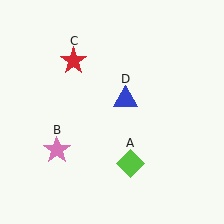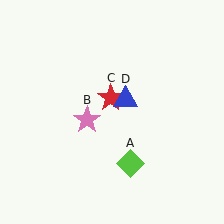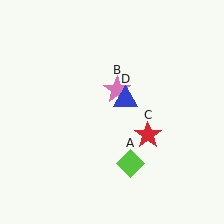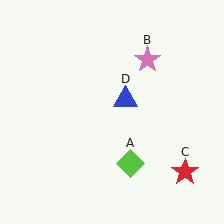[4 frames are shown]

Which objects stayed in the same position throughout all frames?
Lime diamond (object A) and blue triangle (object D) remained stationary.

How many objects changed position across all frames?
2 objects changed position: pink star (object B), red star (object C).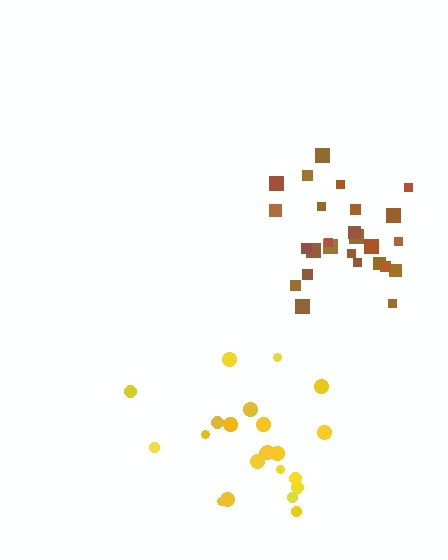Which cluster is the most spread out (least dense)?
Yellow.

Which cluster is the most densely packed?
Brown.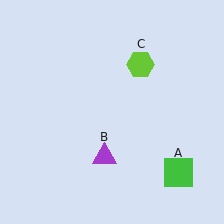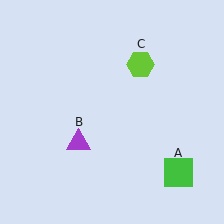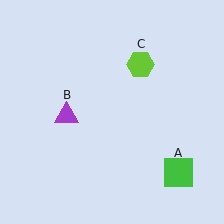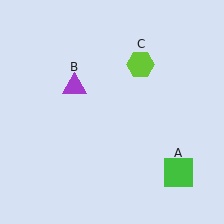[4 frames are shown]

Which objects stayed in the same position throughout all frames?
Green square (object A) and lime hexagon (object C) remained stationary.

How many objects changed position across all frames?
1 object changed position: purple triangle (object B).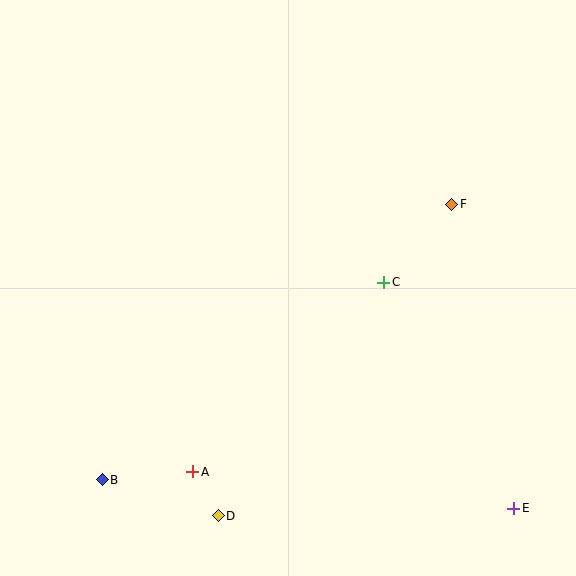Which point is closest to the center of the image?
Point C at (384, 282) is closest to the center.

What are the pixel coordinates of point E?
Point E is at (514, 508).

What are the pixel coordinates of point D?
Point D is at (218, 516).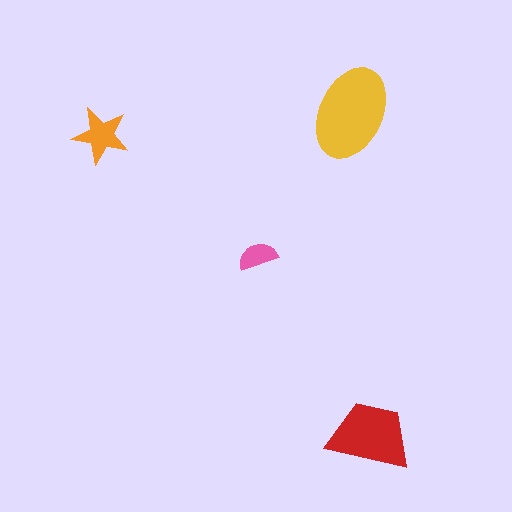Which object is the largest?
The yellow ellipse.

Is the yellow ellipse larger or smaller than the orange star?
Larger.